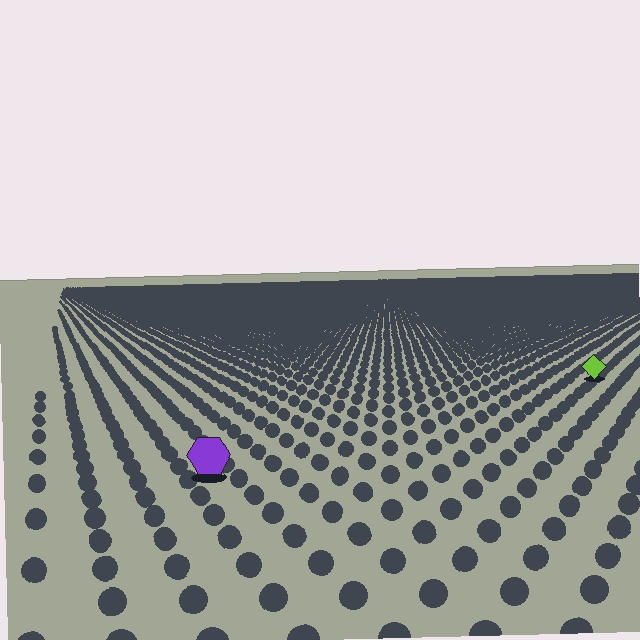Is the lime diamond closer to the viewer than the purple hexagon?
No. The purple hexagon is closer — you can tell from the texture gradient: the ground texture is coarser near it.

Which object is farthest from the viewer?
The lime diamond is farthest from the viewer. It appears smaller and the ground texture around it is denser.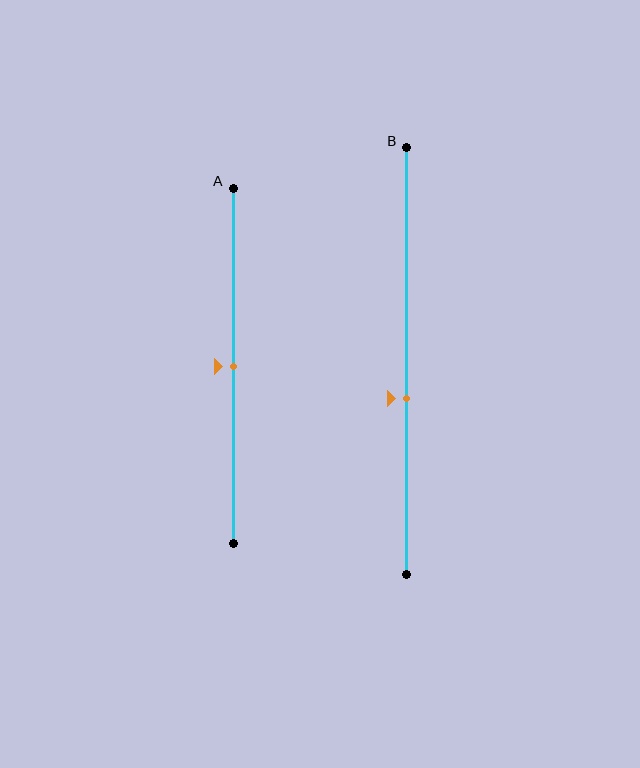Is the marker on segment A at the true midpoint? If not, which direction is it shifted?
Yes, the marker on segment A is at the true midpoint.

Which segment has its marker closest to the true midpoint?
Segment A has its marker closest to the true midpoint.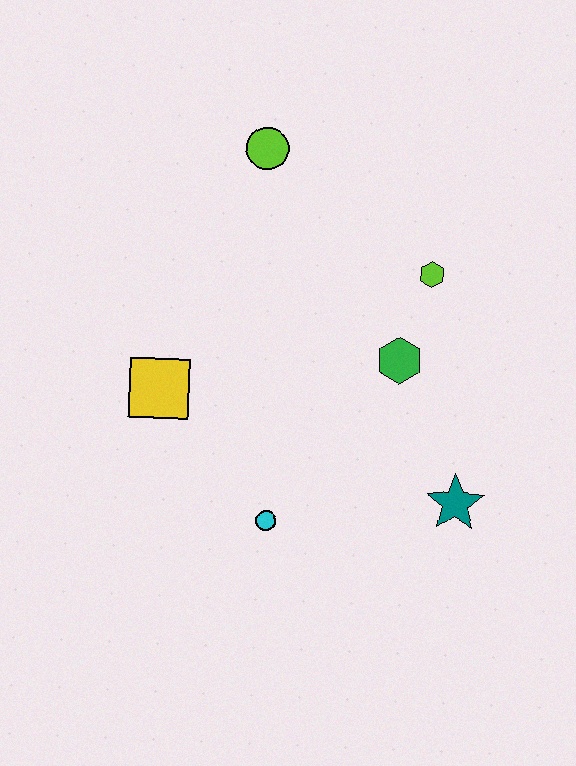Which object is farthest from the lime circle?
The teal star is farthest from the lime circle.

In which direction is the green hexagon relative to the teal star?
The green hexagon is above the teal star.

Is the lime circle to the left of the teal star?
Yes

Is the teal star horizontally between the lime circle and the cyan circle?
No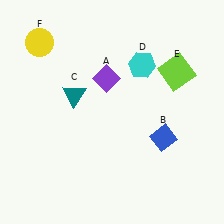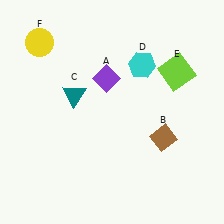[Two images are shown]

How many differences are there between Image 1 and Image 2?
There is 1 difference between the two images.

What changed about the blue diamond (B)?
In Image 1, B is blue. In Image 2, it changed to brown.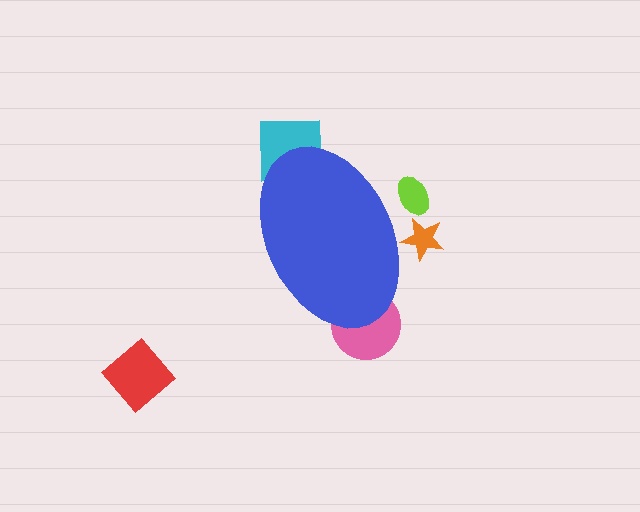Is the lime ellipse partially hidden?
Yes, the lime ellipse is partially hidden behind the blue ellipse.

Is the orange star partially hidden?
Yes, the orange star is partially hidden behind the blue ellipse.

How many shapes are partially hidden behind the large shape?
4 shapes are partially hidden.